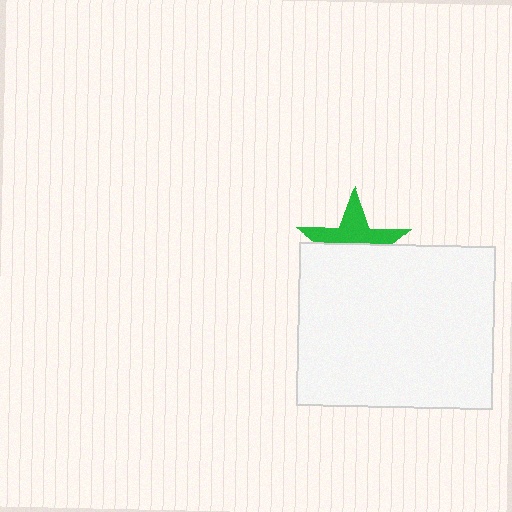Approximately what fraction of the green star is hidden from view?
Roughly 52% of the green star is hidden behind the white rectangle.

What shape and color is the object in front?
The object in front is a white rectangle.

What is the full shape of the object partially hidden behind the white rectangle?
The partially hidden object is a green star.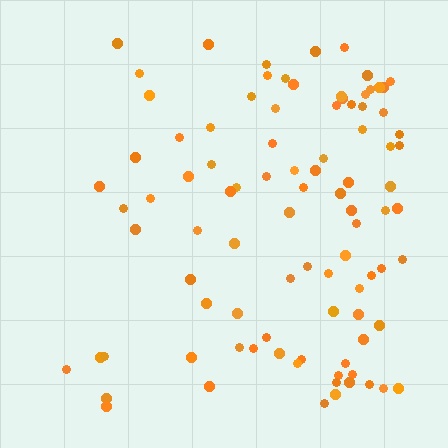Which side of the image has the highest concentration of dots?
The right.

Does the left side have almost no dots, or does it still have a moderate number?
Still a moderate number, just noticeably fewer than the right.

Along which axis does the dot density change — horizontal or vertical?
Horizontal.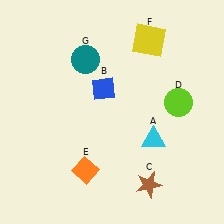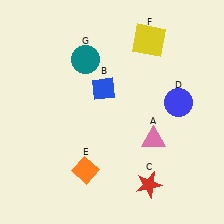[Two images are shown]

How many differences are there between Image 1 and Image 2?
There are 3 differences between the two images.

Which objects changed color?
A changed from cyan to pink. C changed from brown to red. D changed from lime to blue.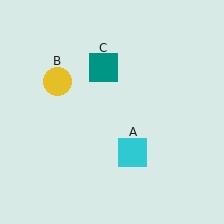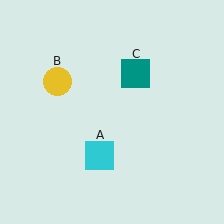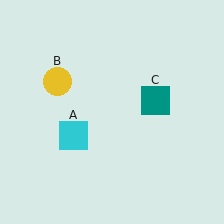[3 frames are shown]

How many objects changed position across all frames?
2 objects changed position: cyan square (object A), teal square (object C).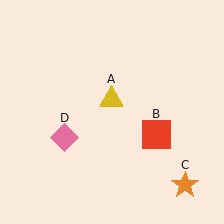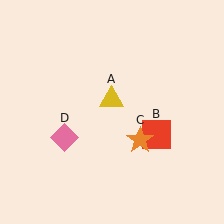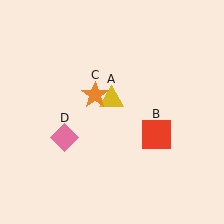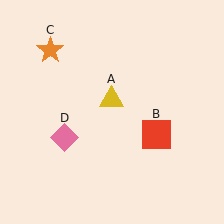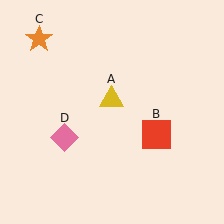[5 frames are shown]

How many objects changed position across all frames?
1 object changed position: orange star (object C).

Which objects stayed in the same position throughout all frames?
Yellow triangle (object A) and red square (object B) and pink diamond (object D) remained stationary.